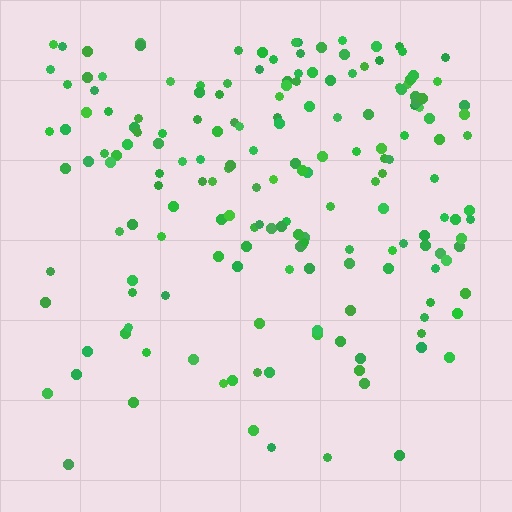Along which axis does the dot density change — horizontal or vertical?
Vertical.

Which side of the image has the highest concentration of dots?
The top.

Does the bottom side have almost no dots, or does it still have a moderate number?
Still a moderate number, just noticeably fewer than the top.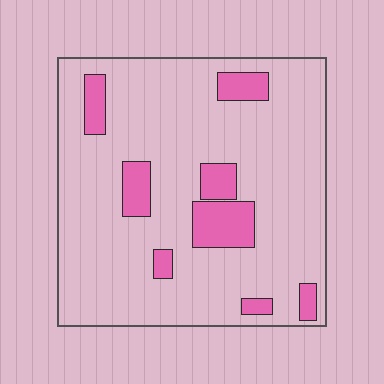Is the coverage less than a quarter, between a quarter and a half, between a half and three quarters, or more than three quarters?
Less than a quarter.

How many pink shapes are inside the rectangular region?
8.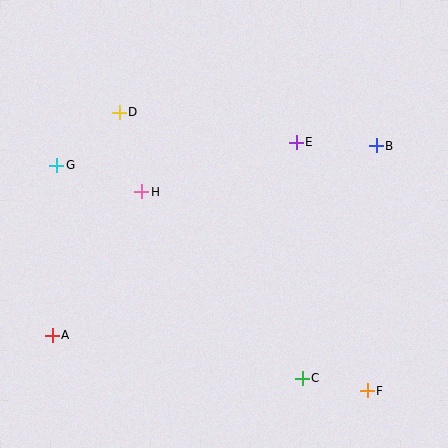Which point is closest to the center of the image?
Point H at (142, 192) is closest to the center.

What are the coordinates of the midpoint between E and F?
The midpoint between E and F is at (332, 266).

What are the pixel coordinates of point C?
Point C is at (302, 378).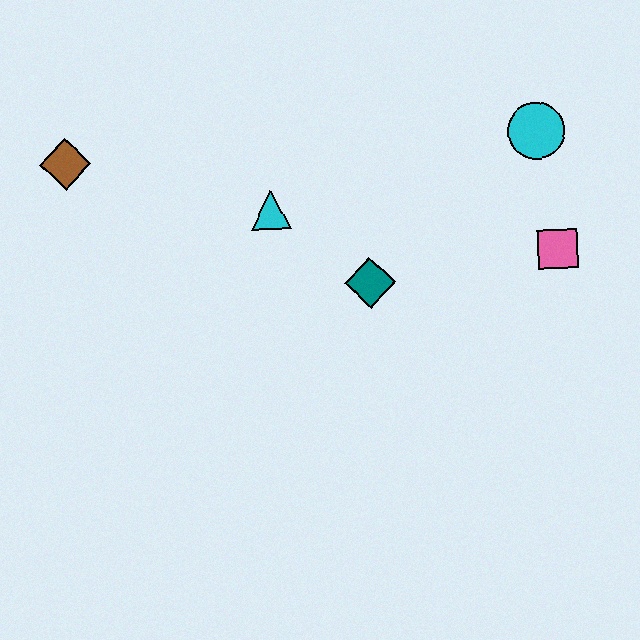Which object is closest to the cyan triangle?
The teal diamond is closest to the cyan triangle.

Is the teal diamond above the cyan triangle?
No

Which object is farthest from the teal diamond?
The brown diamond is farthest from the teal diamond.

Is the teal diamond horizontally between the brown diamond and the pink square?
Yes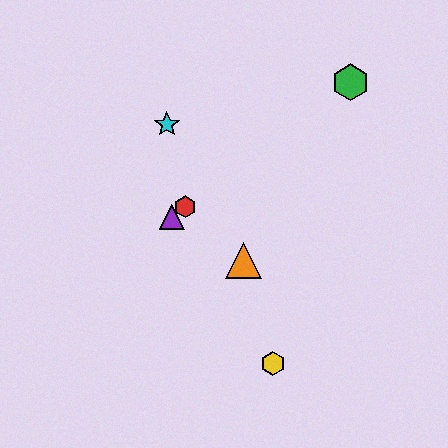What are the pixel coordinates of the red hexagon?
The red hexagon is at (185, 207).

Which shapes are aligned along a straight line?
The red hexagon, the blue hexagon, the green hexagon, the purple triangle are aligned along a straight line.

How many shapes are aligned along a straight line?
4 shapes (the red hexagon, the blue hexagon, the green hexagon, the purple triangle) are aligned along a straight line.